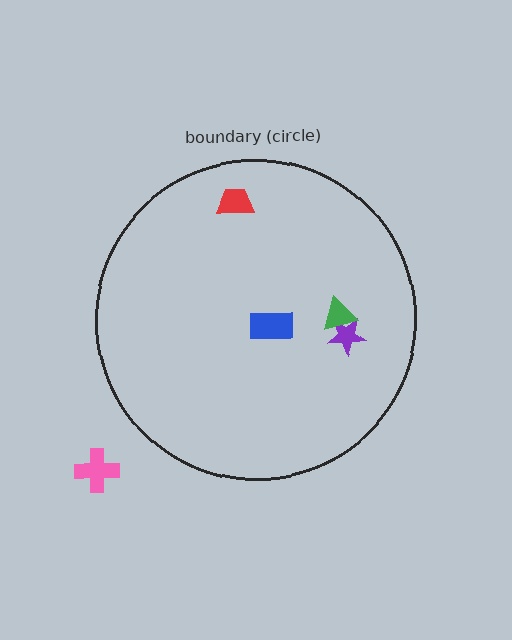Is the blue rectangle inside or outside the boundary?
Inside.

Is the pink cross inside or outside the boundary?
Outside.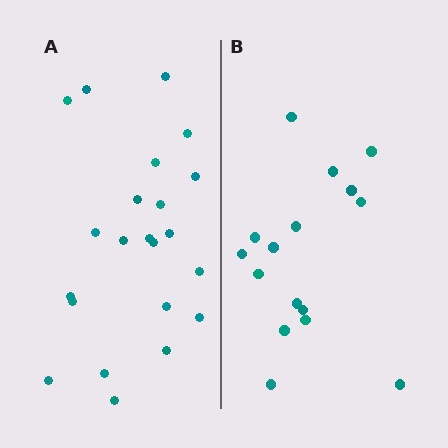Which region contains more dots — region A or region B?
Region A (the left region) has more dots.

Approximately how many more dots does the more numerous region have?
Region A has about 6 more dots than region B.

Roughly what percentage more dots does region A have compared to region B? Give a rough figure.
About 40% more.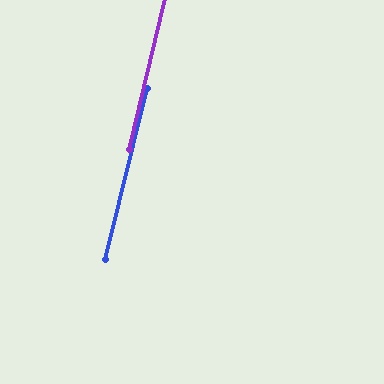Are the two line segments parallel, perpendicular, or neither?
Parallel — their directions differ by only 0.2°.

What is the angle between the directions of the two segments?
Approximately 0 degrees.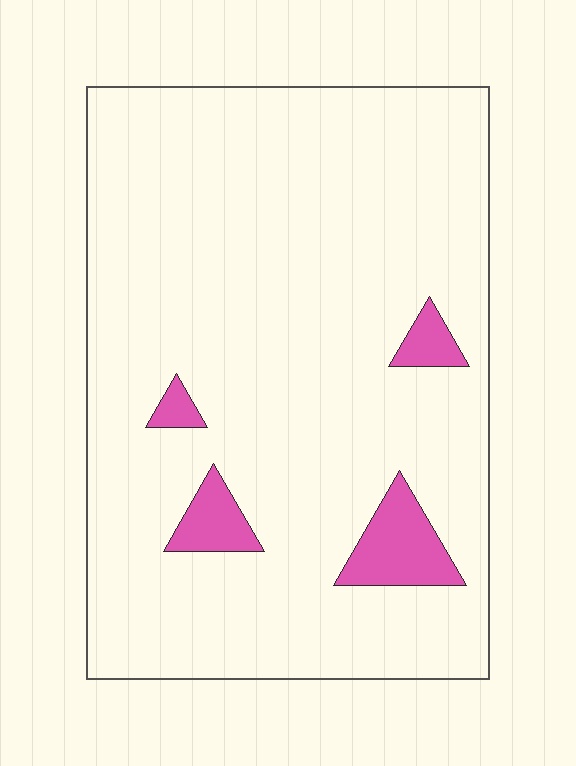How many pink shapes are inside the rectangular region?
4.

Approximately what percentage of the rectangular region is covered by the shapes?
Approximately 5%.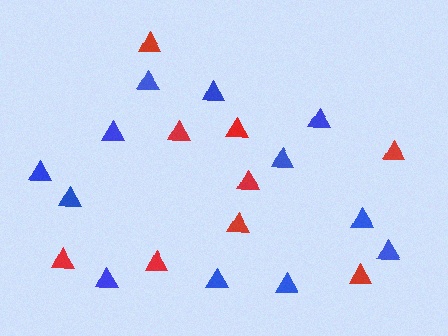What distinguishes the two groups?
There are 2 groups: one group of red triangles (9) and one group of blue triangles (12).